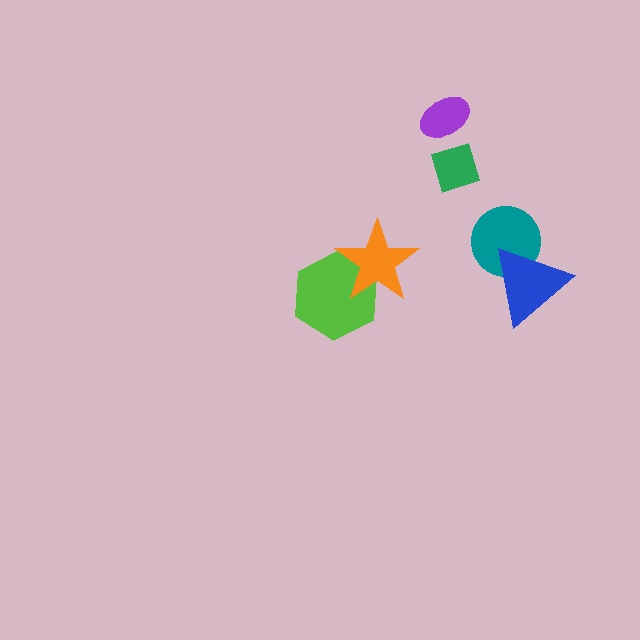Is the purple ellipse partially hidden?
No, no other shape covers it.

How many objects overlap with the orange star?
1 object overlaps with the orange star.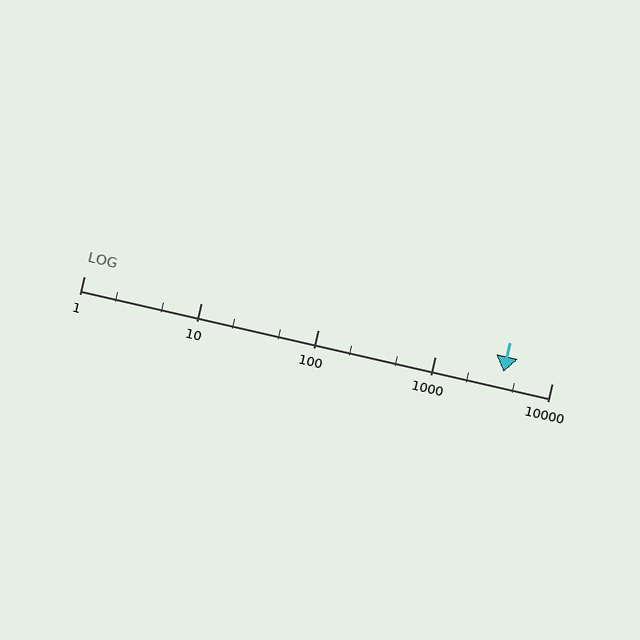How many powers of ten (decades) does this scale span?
The scale spans 4 decades, from 1 to 10000.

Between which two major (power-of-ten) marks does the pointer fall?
The pointer is between 1000 and 10000.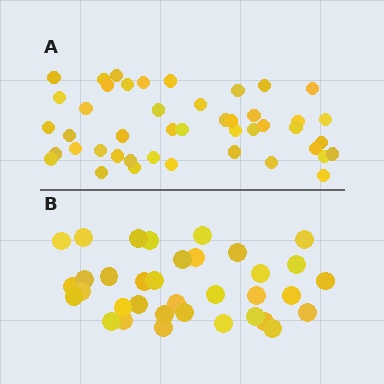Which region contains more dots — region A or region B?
Region A (the top region) has more dots.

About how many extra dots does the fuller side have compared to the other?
Region A has roughly 10 or so more dots than region B.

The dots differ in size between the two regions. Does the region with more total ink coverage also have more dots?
No. Region B has more total ink coverage because its dots are larger, but region A actually contains more individual dots. Total area can be misleading — the number of items is what matters here.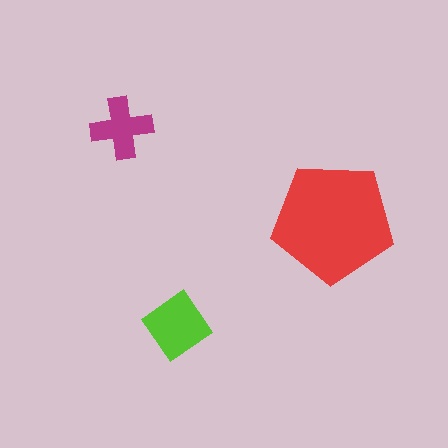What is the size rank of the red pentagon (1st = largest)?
1st.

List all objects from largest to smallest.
The red pentagon, the lime diamond, the magenta cross.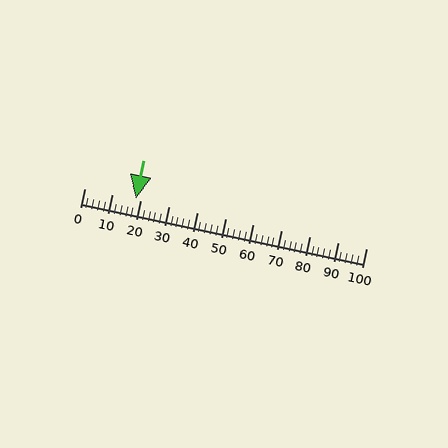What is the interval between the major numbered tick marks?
The major tick marks are spaced 10 units apart.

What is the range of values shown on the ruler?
The ruler shows values from 0 to 100.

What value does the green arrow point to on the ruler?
The green arrow points to approximately 18.